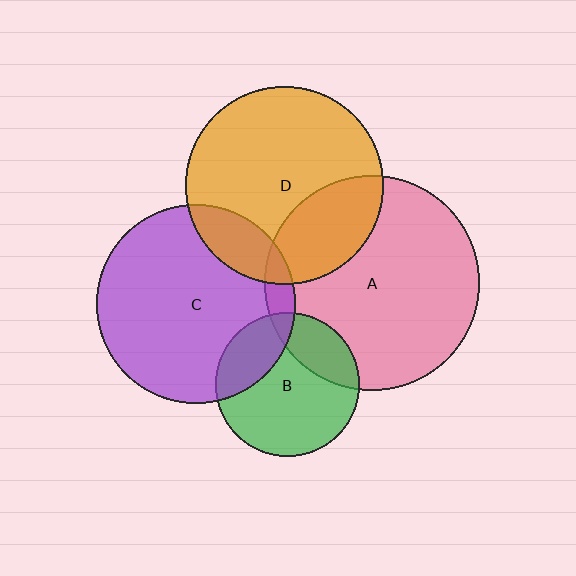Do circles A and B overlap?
Yes.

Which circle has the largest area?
Circle A (pink).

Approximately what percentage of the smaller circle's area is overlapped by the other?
Approximately 25%.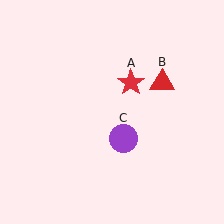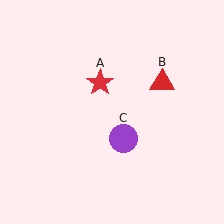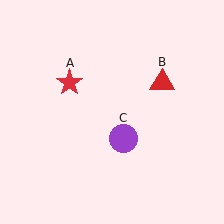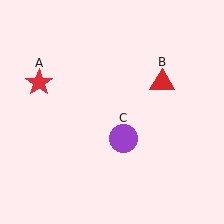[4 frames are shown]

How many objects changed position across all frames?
1 object changed position: red star (object A).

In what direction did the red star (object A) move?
The red star (object A) moved left.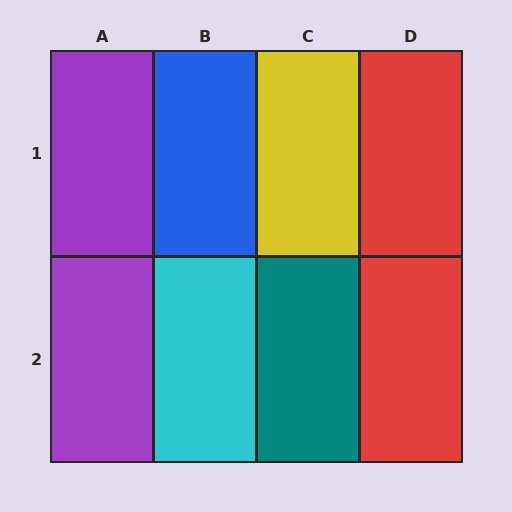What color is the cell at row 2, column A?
Purple.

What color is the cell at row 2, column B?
Cyan.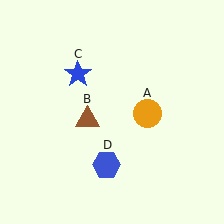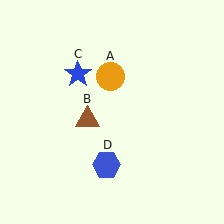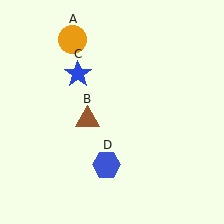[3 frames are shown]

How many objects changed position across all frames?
1 object changed position: orange circle (object A).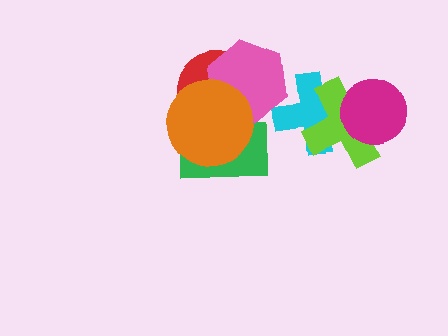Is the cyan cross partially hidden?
Yes, it is partially covered by another shape.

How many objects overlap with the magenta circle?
2 objects overlap with the magenta circle.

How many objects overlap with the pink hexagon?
4 objects overlap with the pink hexagon.